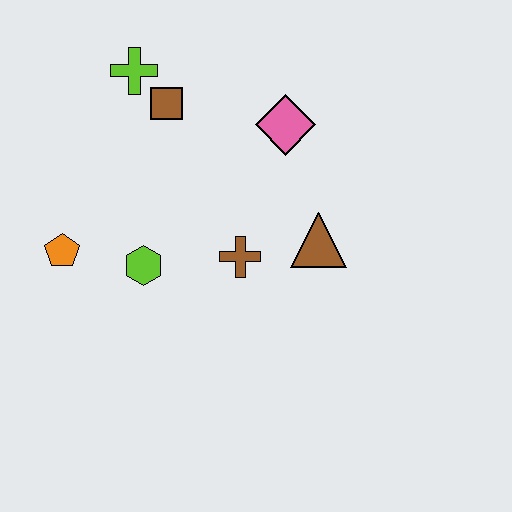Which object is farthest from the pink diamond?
The orange pentagon is farthest from the pink diamond.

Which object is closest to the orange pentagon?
The lime hexagon is closest to the orange pentagon.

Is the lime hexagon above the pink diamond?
No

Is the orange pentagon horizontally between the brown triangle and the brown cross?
No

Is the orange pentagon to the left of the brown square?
Yes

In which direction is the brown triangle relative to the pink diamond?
The brown triangle is below the pink diamond.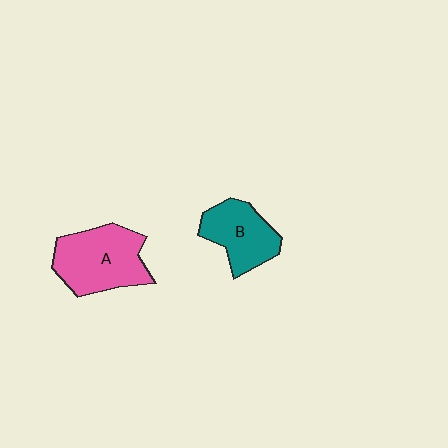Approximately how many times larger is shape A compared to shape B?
Approximately 1.4 times.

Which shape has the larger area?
Shape A (pink).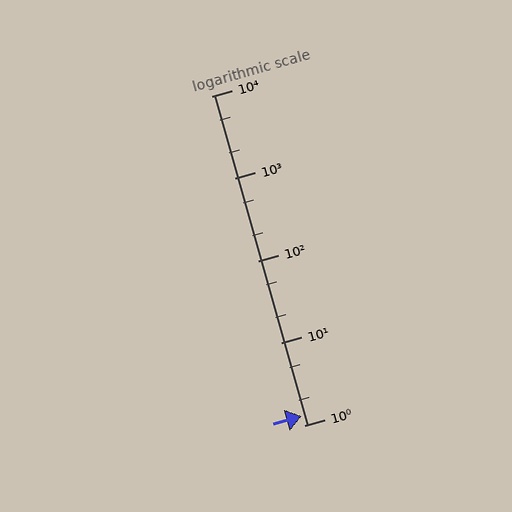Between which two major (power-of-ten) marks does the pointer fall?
The pointer is between 1 and 10.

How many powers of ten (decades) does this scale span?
The scale spans 4 decades, from 1 to 10000.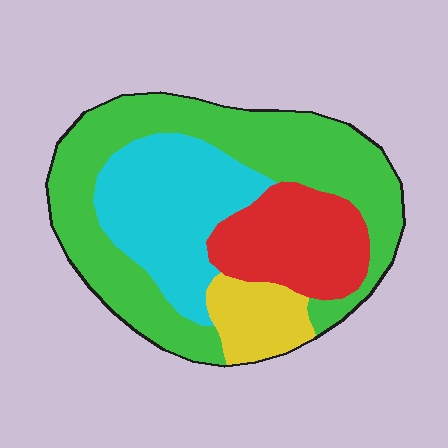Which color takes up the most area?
Green, at roughly 45%.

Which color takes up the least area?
Yellow, at roughly 10%.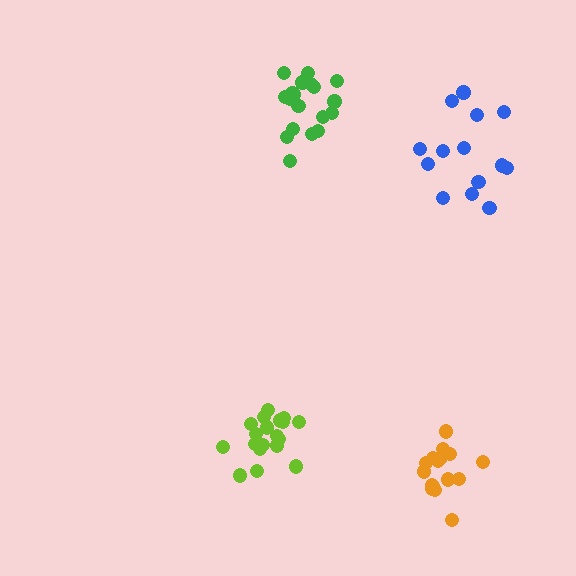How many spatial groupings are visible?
There are 4 spatial groupings.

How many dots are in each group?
Group 1: 19 dots, Group 2: 16 dots, Group 3: 19 dots, Group 4: 14 dots (68 total).